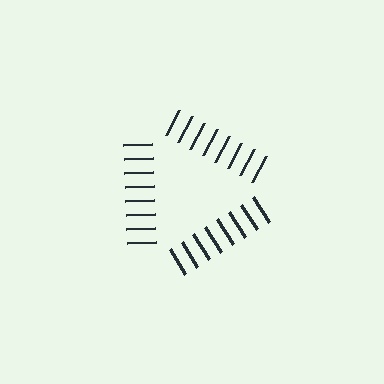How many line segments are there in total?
24 — 8 along each of the 3 edges.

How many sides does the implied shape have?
3 sides — the line-ends trace a triangle.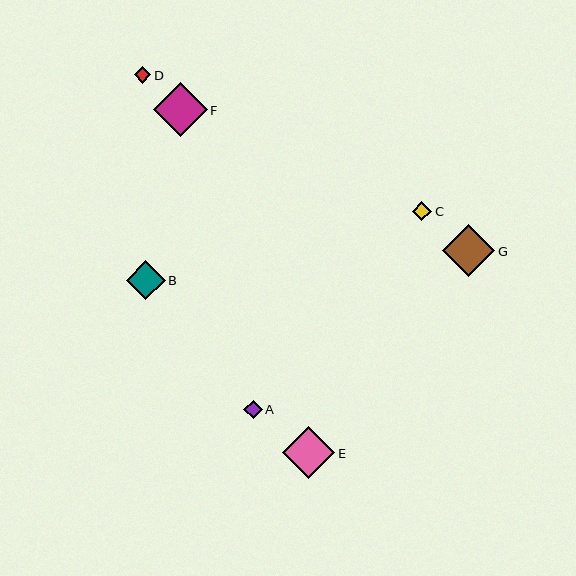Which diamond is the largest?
Diamond F is the largest with a size of approximately 53 pixels.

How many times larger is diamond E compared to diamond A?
Diamond E is approximately 2.9 times the size of diamond A.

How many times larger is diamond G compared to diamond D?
Diamond G is approximately 3.2 times the size of diamond D.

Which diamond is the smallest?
Diamond D is the smallest with a size of approximately 17 pixels.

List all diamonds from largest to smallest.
From largest to smallest: F, G, E, B, C, A, D.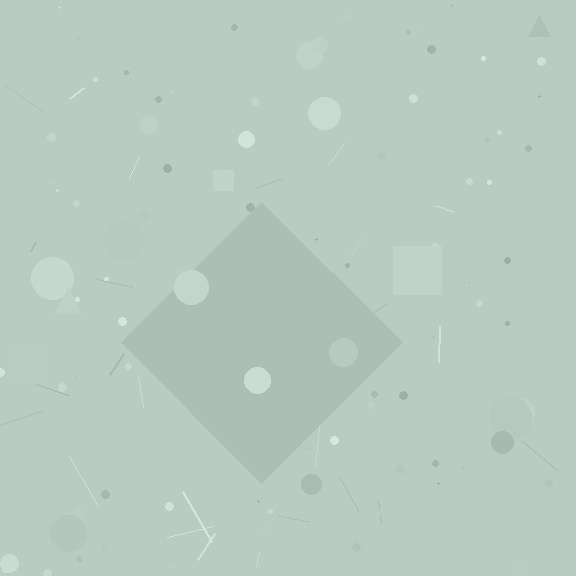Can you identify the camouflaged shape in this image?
The camouflaged shape is a diamond.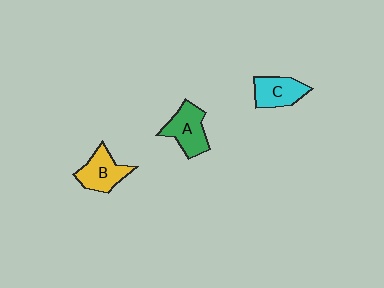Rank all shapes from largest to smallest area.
From largest to smallest: A (green), B (yellow), C (cyan).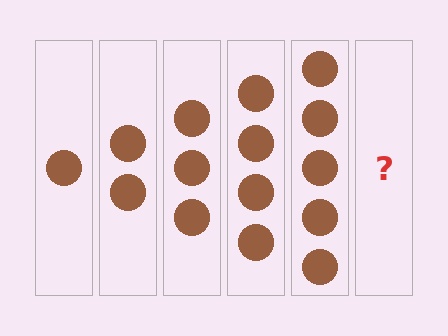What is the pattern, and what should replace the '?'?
The pattern is that each step adds one more circle. The '?' should be 6 circles.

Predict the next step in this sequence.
The next step is 6 circles.